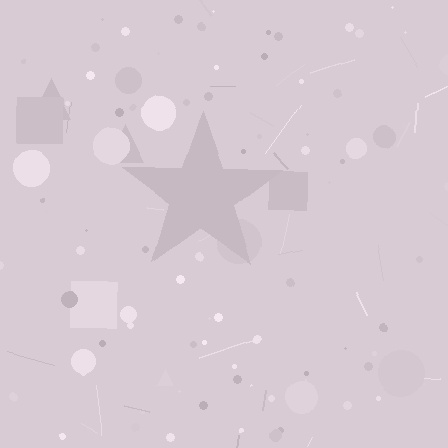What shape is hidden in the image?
A star is hidden in the image.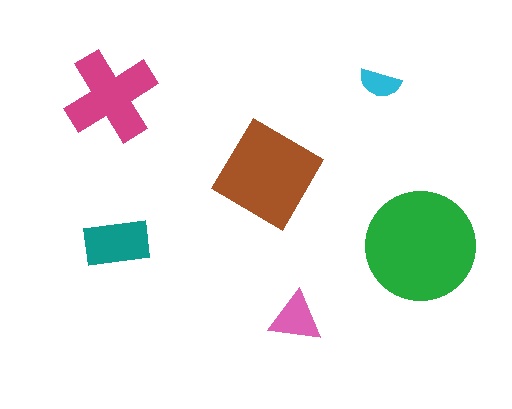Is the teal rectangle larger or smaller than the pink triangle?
Larger.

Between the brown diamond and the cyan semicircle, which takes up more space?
The brown diamond.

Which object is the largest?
The green circle.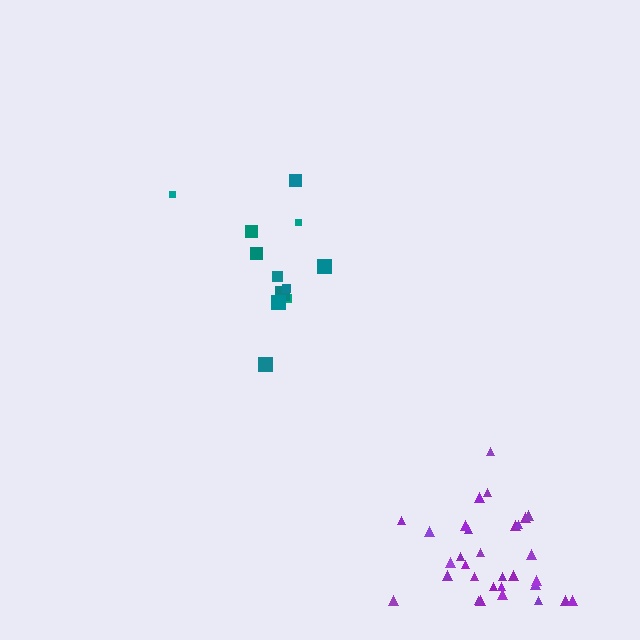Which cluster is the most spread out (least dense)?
Teal.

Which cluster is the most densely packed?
Purple.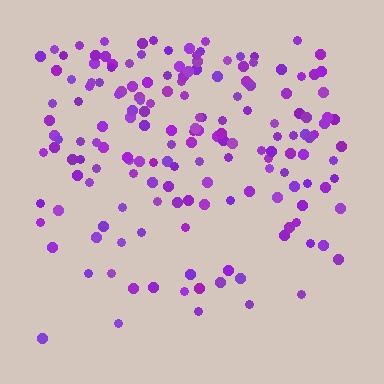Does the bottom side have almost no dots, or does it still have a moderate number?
Still a moderate number, just noticeably fewer than the top.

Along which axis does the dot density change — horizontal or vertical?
Vertical.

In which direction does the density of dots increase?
From bottom to top, with the top side densest.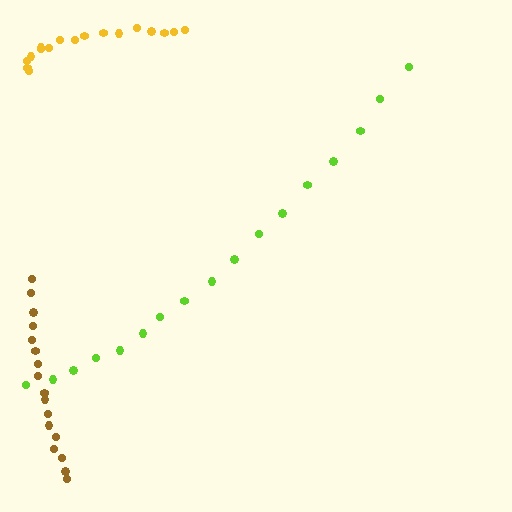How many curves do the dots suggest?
There are 3 distinct paths.